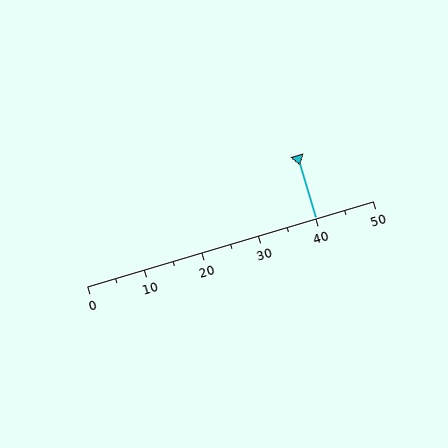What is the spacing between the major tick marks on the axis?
The major ticks are spaced 10 apart.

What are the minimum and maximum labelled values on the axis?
The axis runs from 0 to 50.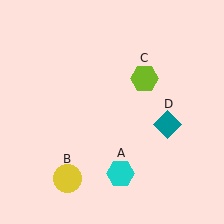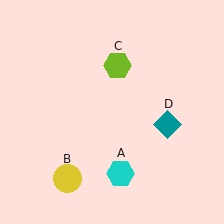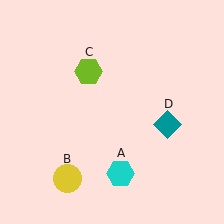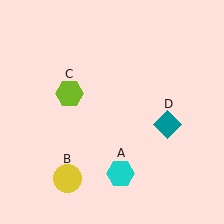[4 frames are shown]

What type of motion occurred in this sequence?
The lime hexagon (object C) rotated counterclockwise around the center of the scene.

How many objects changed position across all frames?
1 object changed position: lime hexagon (object C).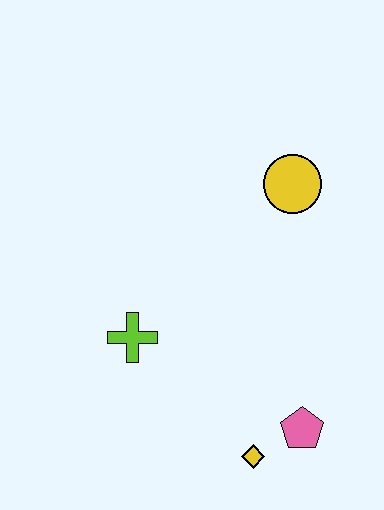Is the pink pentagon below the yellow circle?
Yes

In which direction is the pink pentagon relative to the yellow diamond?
The pink pentagon is to the right of the yellow diamond.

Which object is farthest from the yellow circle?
The yellow diamond is farthest from the yellow circle.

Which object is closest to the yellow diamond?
The pink pentagon is closest to the yellow diamond.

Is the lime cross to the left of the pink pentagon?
Yes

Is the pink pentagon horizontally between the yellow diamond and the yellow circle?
No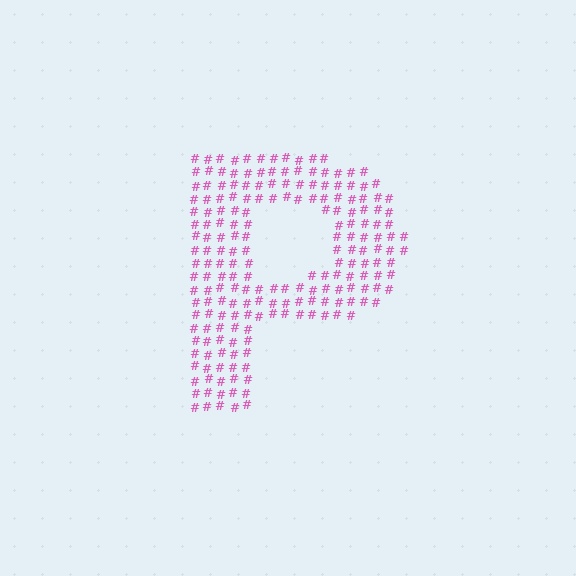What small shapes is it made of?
It is made of small hash symbols.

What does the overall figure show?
The overall figure shows the letter P.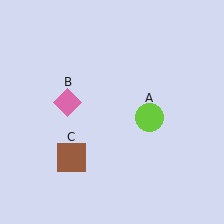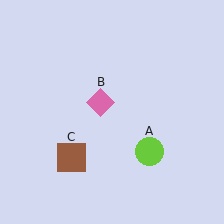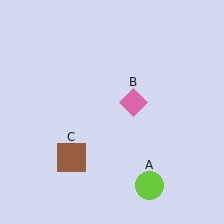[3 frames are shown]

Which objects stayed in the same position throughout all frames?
Brown square (object C) remained stationary.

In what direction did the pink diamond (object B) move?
The pink diamond (object B) moved right.